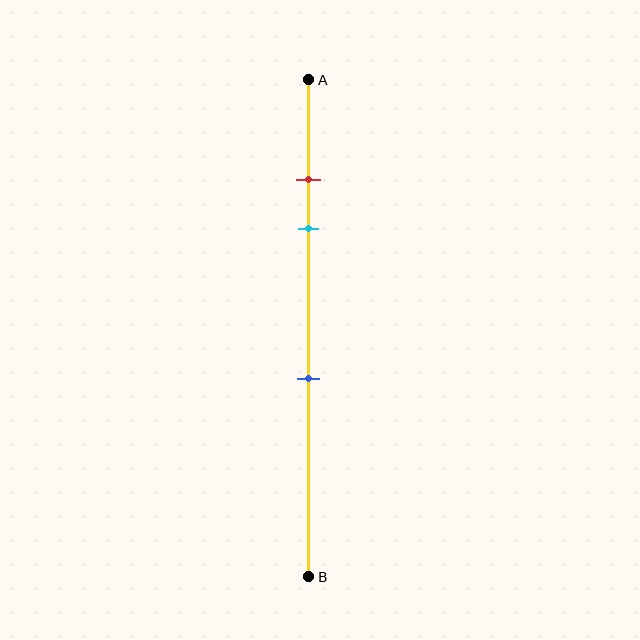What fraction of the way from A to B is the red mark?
The red mark is approximately 20% (0.2) of the way from A to B.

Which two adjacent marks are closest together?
The red and cyan marks are the closest adjacent pair.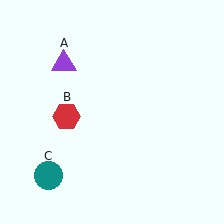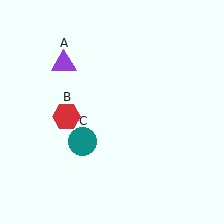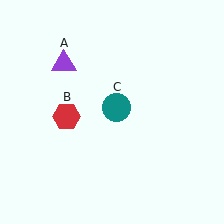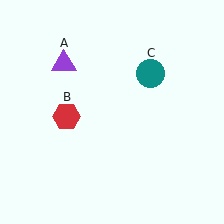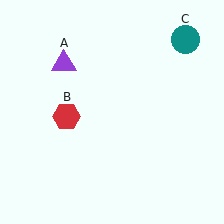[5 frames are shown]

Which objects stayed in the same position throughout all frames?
Purple triangle (object A) and red hexagon (object B) remained stationary.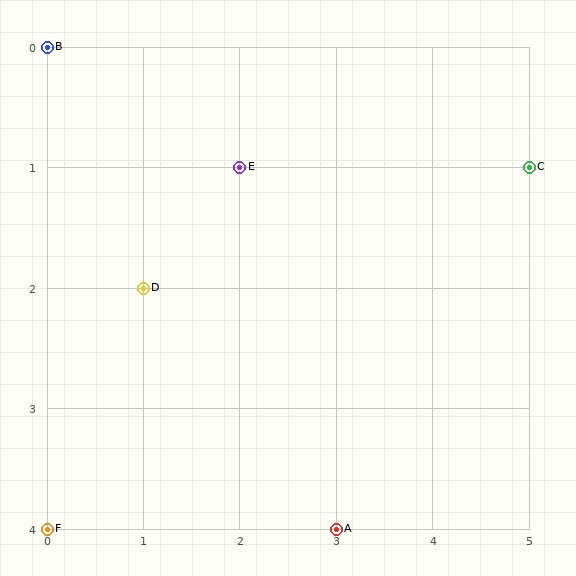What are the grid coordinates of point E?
Point E is at grid coordinates (2, 1).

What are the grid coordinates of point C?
Point C is at grid coordinates (5, 1).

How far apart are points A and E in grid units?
Points A and E are 1 column and 3 rows apart (about 3.2 grid units diagonally).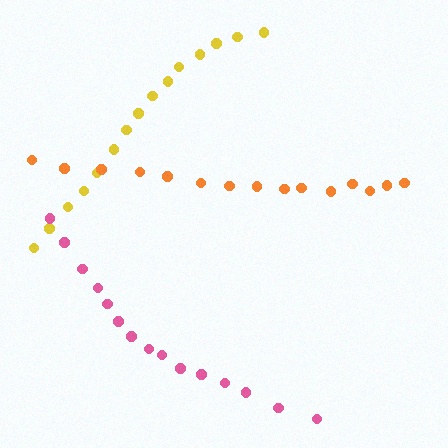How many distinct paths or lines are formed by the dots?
There are 3 distinct paths.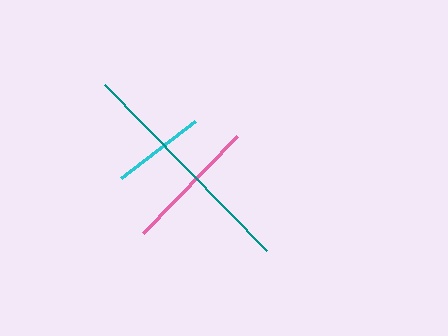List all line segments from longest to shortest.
From longest to shortest: teal, pink, cyan.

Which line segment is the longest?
The teal line is the longest at approximately 232 pixels.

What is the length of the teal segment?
The teal segment is approximately 232 pixels long.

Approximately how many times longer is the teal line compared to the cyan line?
The teal line is approximately 2.5 times the length of the cyan line.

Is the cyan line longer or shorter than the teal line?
The teal line is longer than the cyan line.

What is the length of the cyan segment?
The cyan segment is approximately 93 pixels long.